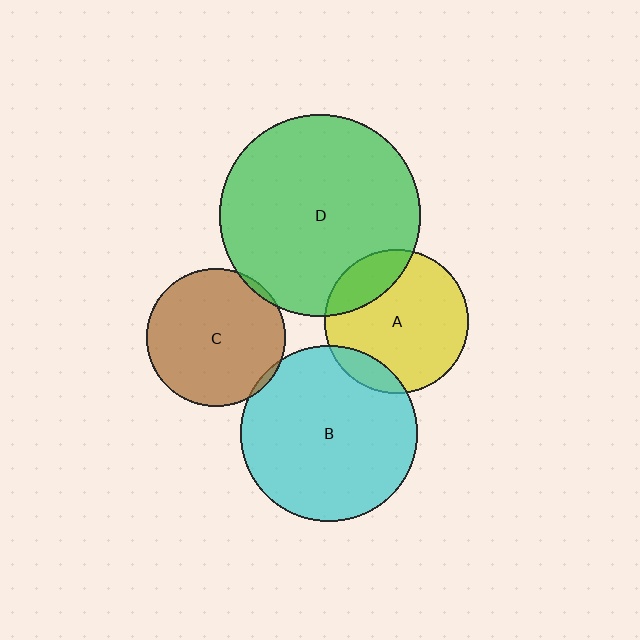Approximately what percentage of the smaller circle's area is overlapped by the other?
Approximately 20%.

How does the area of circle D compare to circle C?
Approximately 2.1 times.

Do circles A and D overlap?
Yes.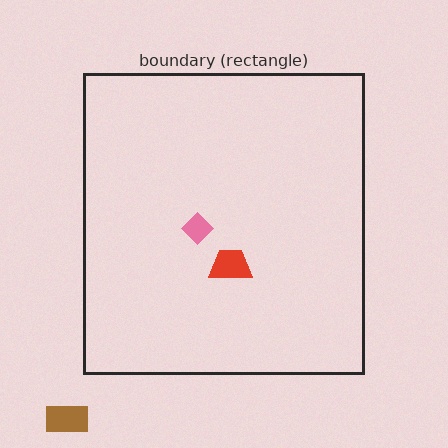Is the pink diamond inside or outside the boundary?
Inside.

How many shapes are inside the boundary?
2 inside, 1 outside.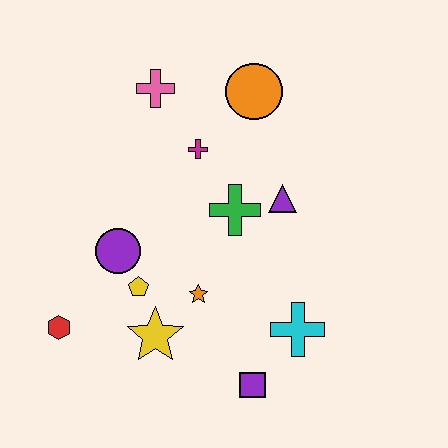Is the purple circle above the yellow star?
Yes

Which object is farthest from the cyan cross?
The pink cross is farthest from the cyan cross.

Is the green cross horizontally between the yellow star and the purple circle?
No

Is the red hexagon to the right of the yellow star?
No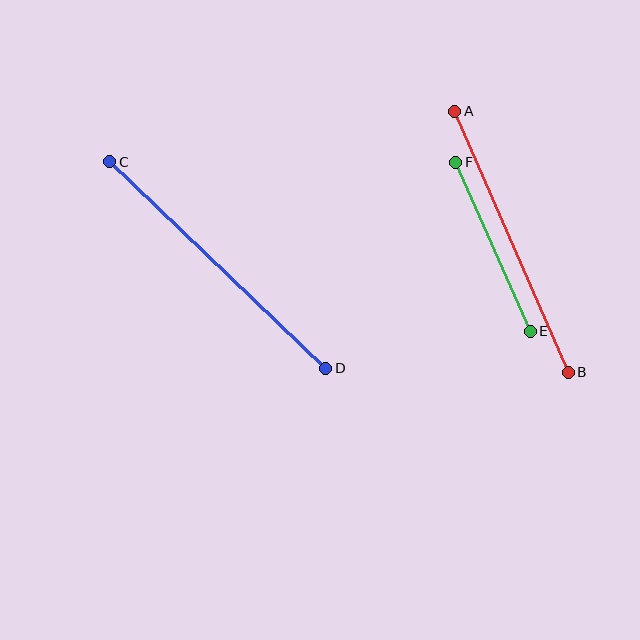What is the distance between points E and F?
The distance is approximately 185 pixels.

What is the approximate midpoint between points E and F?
The midpoint is at approximately (493, 247) pixels.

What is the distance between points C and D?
The distance is approximately 299 pixels.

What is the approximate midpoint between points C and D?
The midpoint is at approximately (218, 265) pixels.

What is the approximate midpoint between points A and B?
The midpoint is at approximately (512, 242) pixels.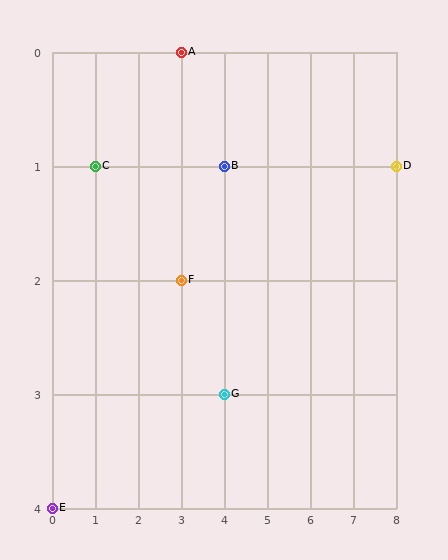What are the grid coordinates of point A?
Point A is at grid coordinates (3, 0).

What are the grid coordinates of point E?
Point E is at grid coordinates (0, 4).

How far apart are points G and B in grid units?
Points G and B are 2 rows apart.